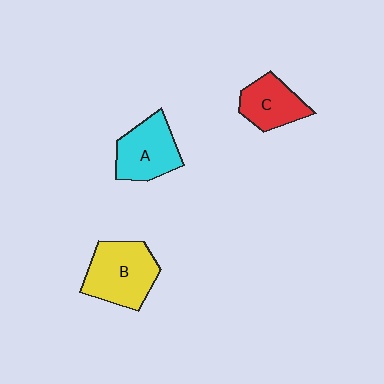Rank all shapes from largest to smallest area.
From largest to smallest: B (yellow), A (cyan), C (red).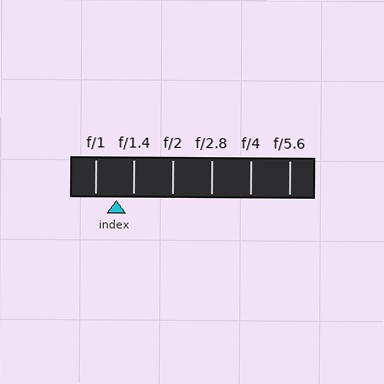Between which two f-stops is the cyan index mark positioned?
The index mark is between f/1 and f/1.4.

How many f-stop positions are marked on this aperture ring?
There are 6 f-stop positions marked.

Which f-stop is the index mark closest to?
The index mark is closest to f/1.4.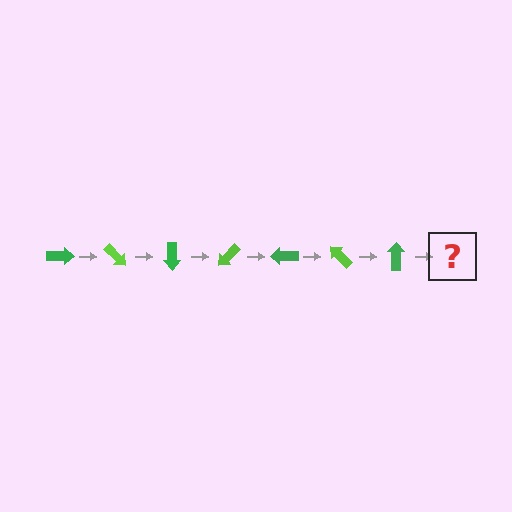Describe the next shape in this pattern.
It should be a lime arrow, rotated 315 degrees from the start.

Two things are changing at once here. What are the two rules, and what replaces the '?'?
The two rules are that it rotates 45 degrees each step and the color cycles through green and lime. The '?' should be a lime arrow, rotated 315 degrees from the start.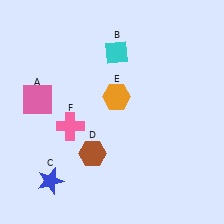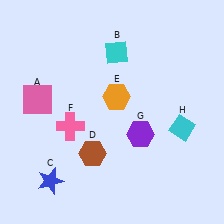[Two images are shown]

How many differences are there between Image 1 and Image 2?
There are 2 differences between the two images.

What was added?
A purple hexagon (G), a cyan diamond (H) were added in Image 2.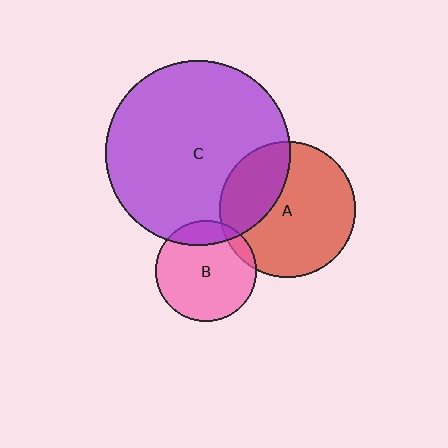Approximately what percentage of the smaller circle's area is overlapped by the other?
Approximately 15%.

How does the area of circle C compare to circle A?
Approximately 1.9 times.